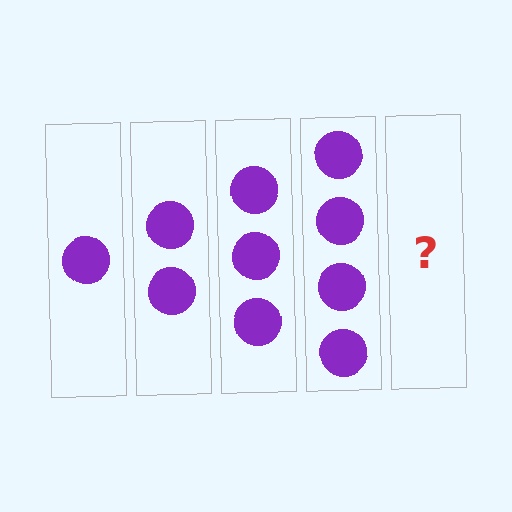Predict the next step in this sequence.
The next step is 5 circles.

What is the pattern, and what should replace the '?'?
The pattern is that each step adds one more circle. The '?' should be 5 circles.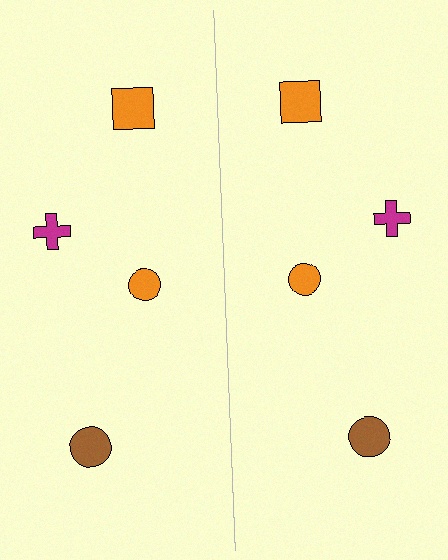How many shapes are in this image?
There are 8 shapes in this image.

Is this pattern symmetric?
Yes, this pattern has bilateral (reflection) symmetry.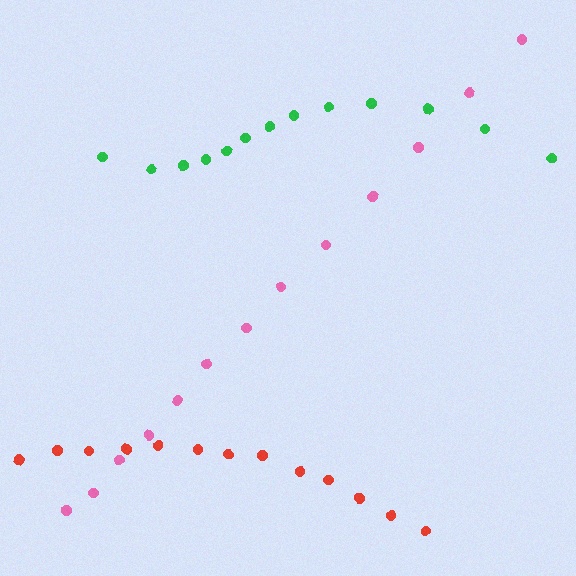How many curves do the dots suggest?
There are 3 distinct paths.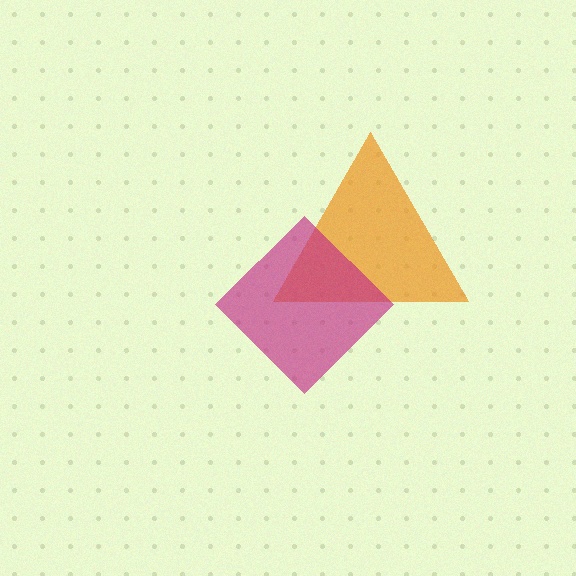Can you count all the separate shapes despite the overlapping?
Yes, there are 2 separate shapes.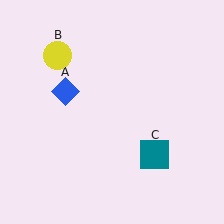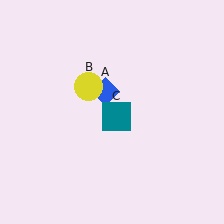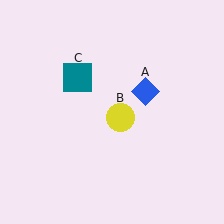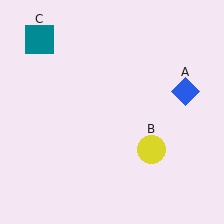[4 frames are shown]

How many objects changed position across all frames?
3 objects changed position: blue diamond (object A), yellow circle (object B), teal square (object C).